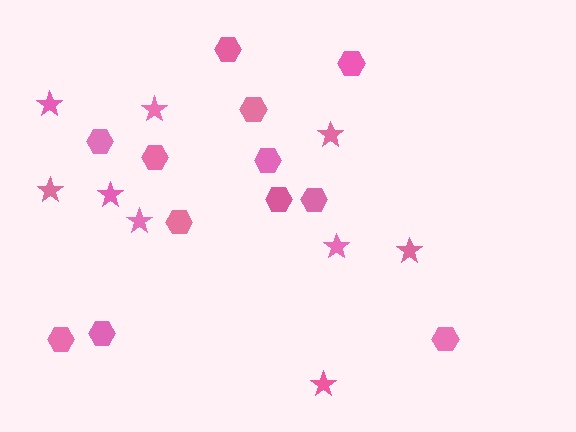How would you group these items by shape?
There are 2 groups: one group of stars (9) and one group of hexagons (12).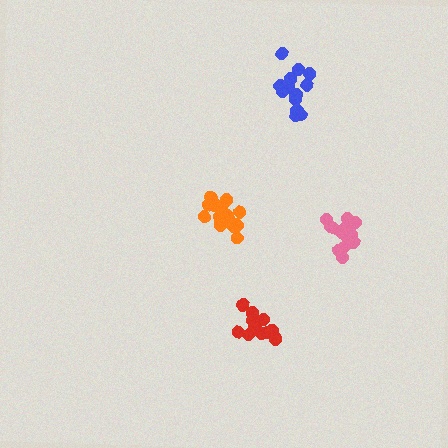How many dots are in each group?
Group 1: 14 dots, Group 2: 15 dots, Group 3: 16 dots, Group 4: 15 dots (60 total).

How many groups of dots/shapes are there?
There are 4 groups.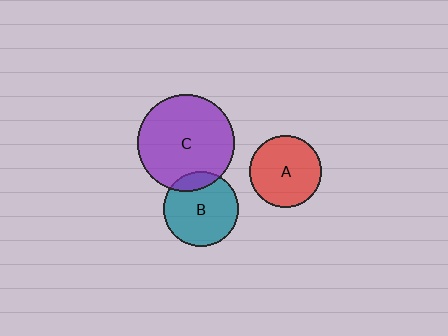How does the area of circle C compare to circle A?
Approximately 1.8 times.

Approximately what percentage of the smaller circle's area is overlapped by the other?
Approximately 15%.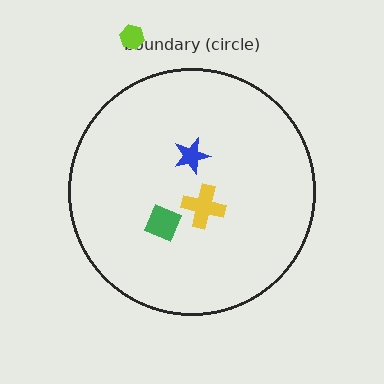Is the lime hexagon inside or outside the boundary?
Outside.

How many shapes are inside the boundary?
3 inside, 1 outside.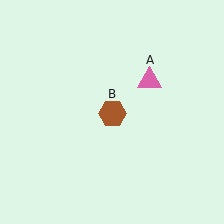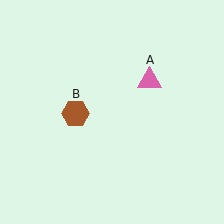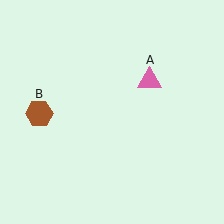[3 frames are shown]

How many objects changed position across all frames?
1 object changed position: brown hexagon (object B).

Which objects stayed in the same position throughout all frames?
Pink triangle (object A) remained stationary.